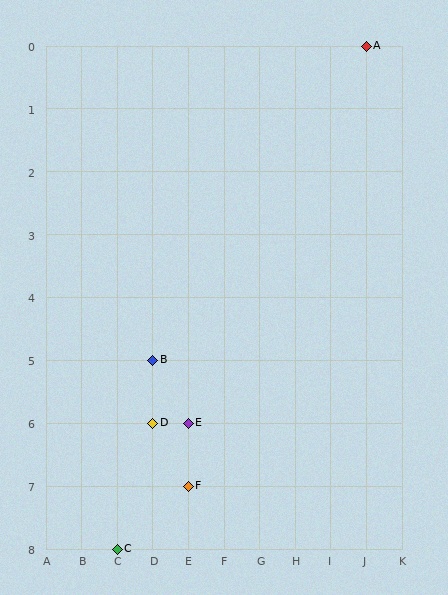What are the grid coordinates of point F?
Point F is at grid coordinates (E, 7).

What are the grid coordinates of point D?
Point D is at grid coordinates (D, 6).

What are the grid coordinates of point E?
Point E is at grid coordinates (E, 6).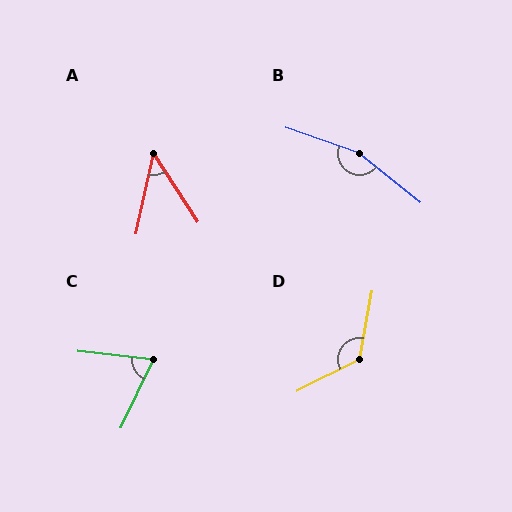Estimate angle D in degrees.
Approximately 127 degrees.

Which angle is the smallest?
A, at approximately 45 degrees.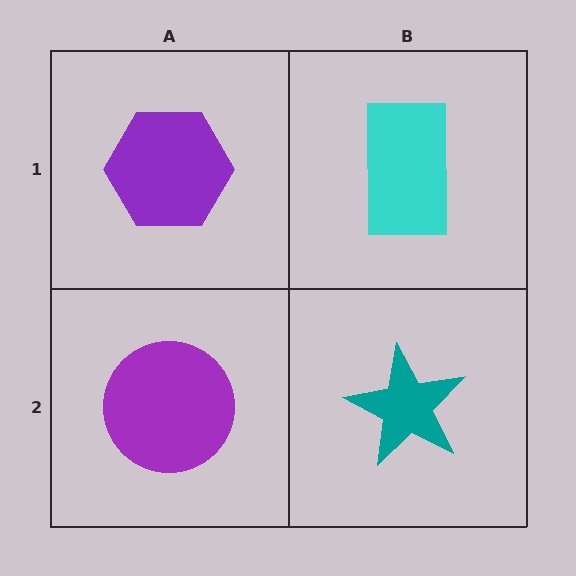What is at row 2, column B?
A teal star.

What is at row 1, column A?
A purple hexagon.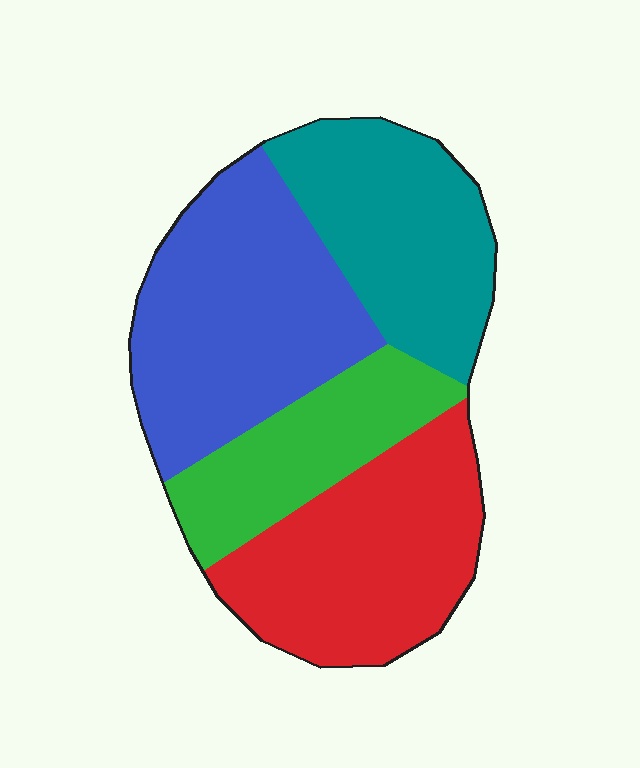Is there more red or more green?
Red.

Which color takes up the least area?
Green, at roughly 15%.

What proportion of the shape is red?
Red covers about 30% of the shape.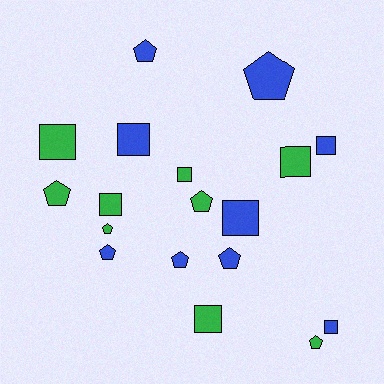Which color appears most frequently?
Green, with 9 objects.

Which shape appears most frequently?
Square, with 9 objects.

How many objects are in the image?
There are 18 objects.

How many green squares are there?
There are 5 green squares.